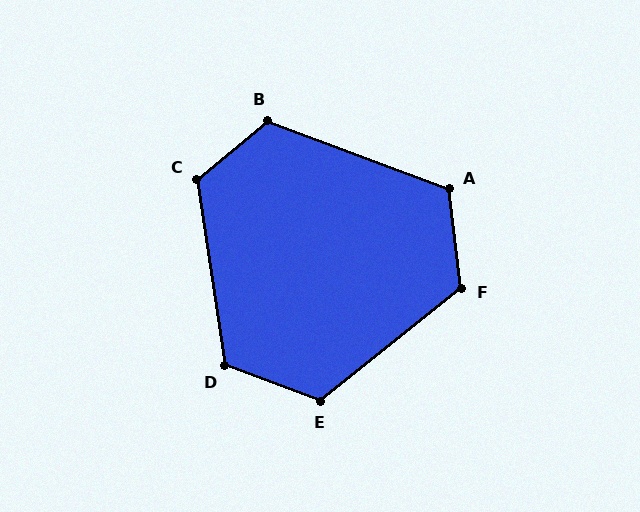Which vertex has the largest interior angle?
F, at approximately 121 degrees.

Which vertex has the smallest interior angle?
A, at approximately 118 degrees.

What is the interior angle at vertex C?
Approximately 121 degrees (obtuse).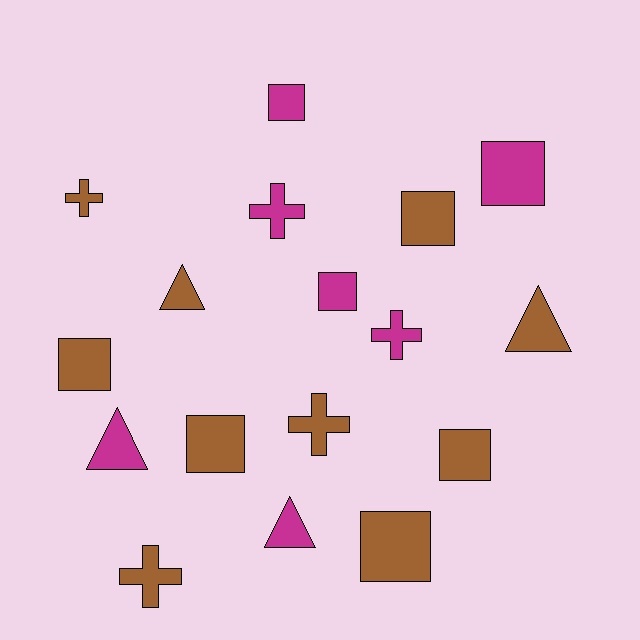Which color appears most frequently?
Brown, with 10 objects.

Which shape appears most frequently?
Square, with 8 objects.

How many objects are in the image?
There are 17 objects.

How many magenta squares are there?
There are 3 magenta squares.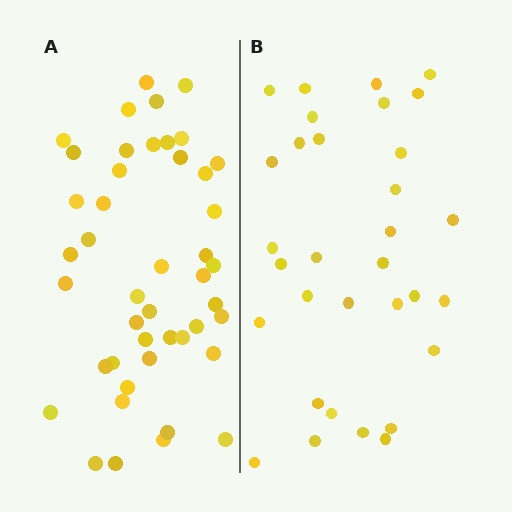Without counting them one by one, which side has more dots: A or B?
Region A (the left region) has more dots.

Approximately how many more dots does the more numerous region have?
Region A has approximately 15 more dots than region B.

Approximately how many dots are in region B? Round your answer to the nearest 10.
About 30 dots. (The exact count is 32, which rounds to 30.)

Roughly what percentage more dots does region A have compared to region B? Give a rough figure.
About 40% more.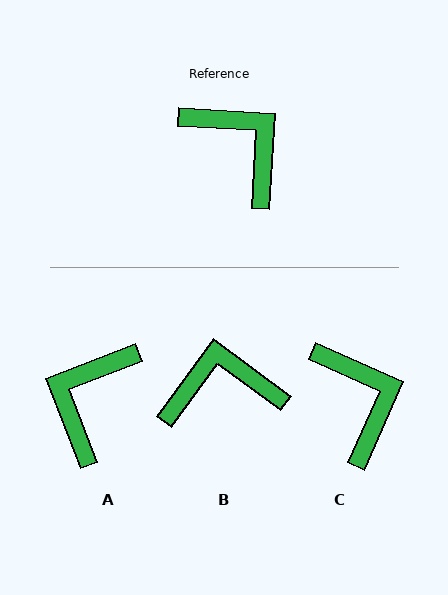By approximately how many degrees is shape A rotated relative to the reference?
Approximately 114 degrees counter-clockwise.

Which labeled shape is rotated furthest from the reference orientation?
A, about 114 degrees away.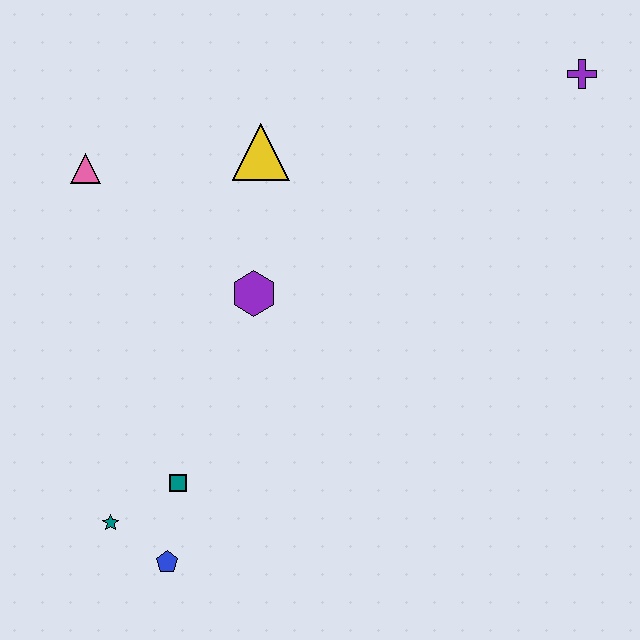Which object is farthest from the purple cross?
The teal star is farthest from the purple cross.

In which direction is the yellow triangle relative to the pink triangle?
The yellow triangle is to the right of the pink triangle.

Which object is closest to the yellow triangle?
The purple hexagon is closest to the yellow triangle.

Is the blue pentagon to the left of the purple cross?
Yes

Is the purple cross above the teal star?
Yes